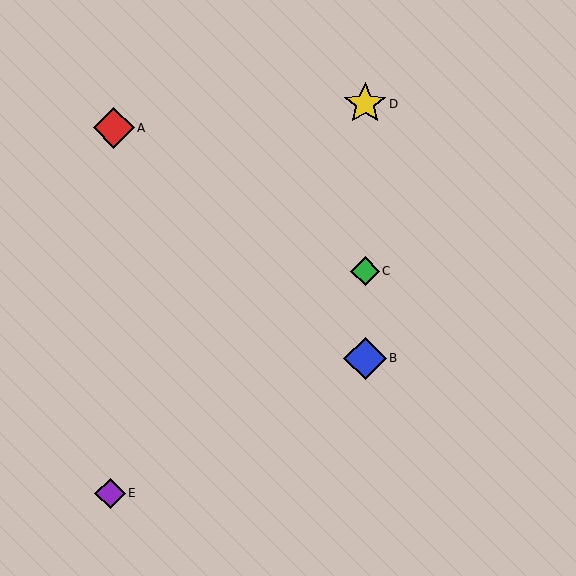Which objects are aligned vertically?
Objects B, C, D are aligned vertically.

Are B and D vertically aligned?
Yes, both are at x≈365.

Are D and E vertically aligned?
No, D is at x≈365 and E is at x≈110.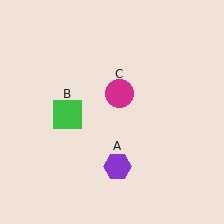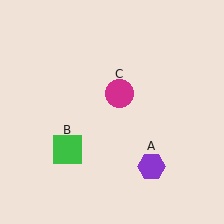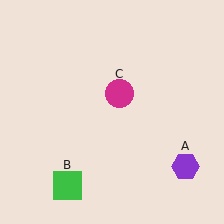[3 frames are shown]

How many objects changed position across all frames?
2 objects changed position: purple hexagon (object A), green square (object B).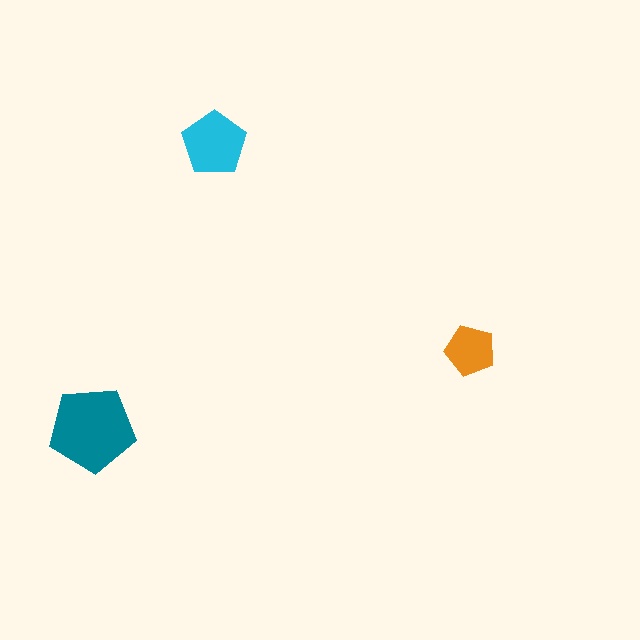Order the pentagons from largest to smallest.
the teal one, the cyan one, the orange one.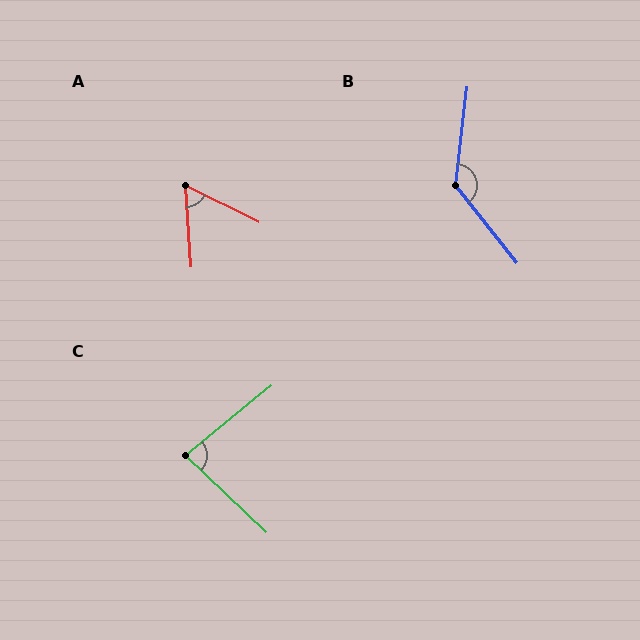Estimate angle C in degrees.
Approximately 83 degrees.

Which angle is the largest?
B, at approximately 135 degrees.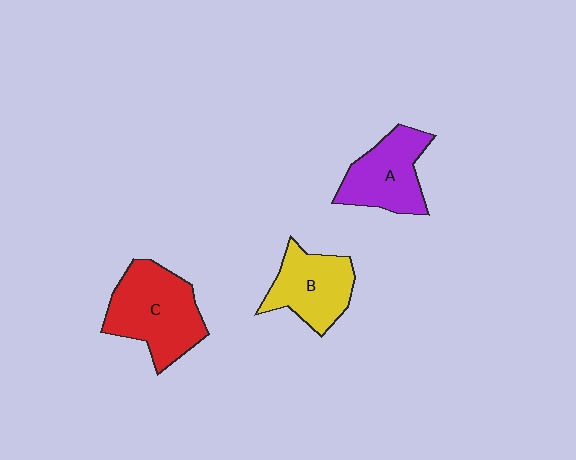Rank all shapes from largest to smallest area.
From largest to smallest: C (red), A (purple), B (yellow).